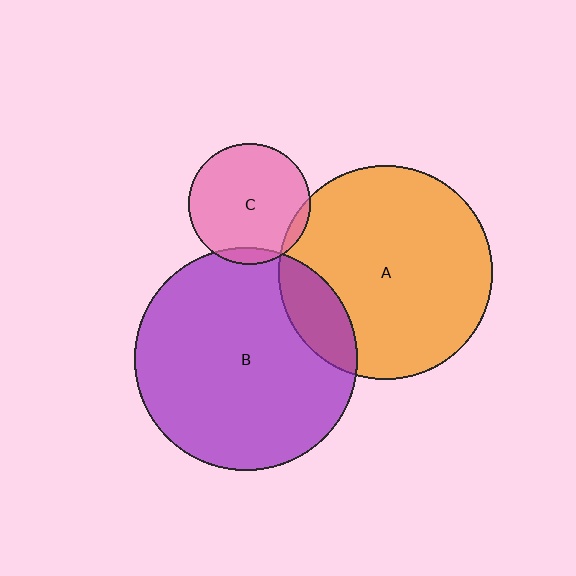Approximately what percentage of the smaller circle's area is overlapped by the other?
Approximately 5%.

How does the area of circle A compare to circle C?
Approximately 3.1 times.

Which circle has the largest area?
Circle B (purple).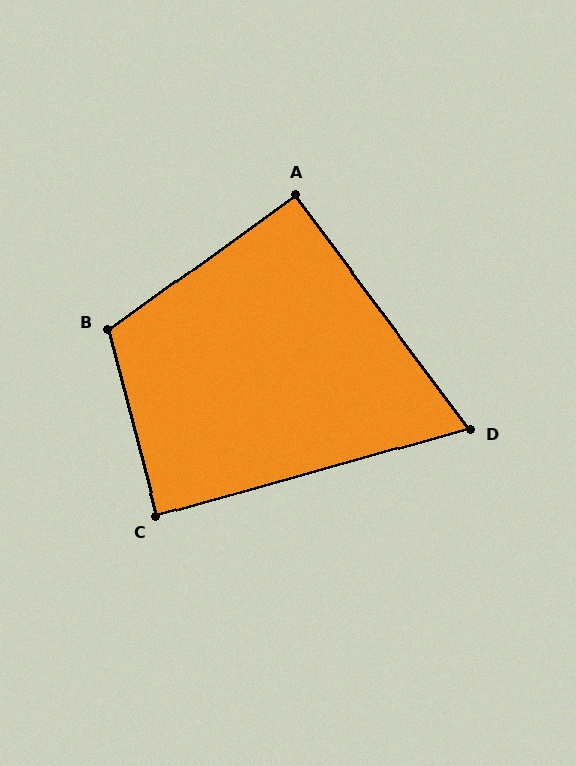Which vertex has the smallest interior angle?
D, at approximately 69 degrees.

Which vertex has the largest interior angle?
B, at approximately 111 degrees.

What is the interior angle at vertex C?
Approximately 89 degrees (approximately right).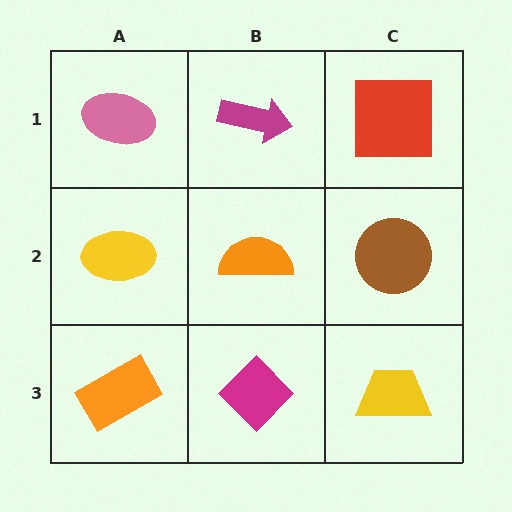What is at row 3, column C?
A yellow trapezoid.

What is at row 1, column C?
A red square.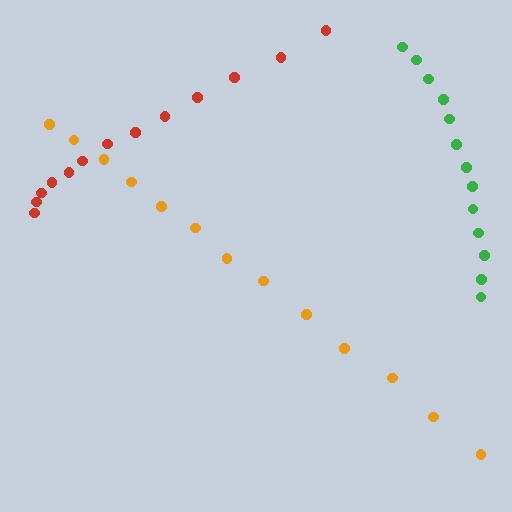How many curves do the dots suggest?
There are 3 distinct paths.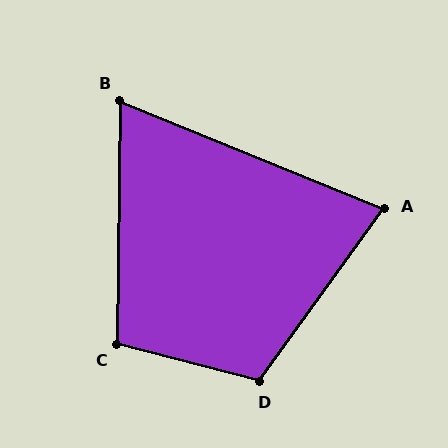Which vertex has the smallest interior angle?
B, at approximately 69 degrees.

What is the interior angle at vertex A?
Approximately 76 degrees (acute).